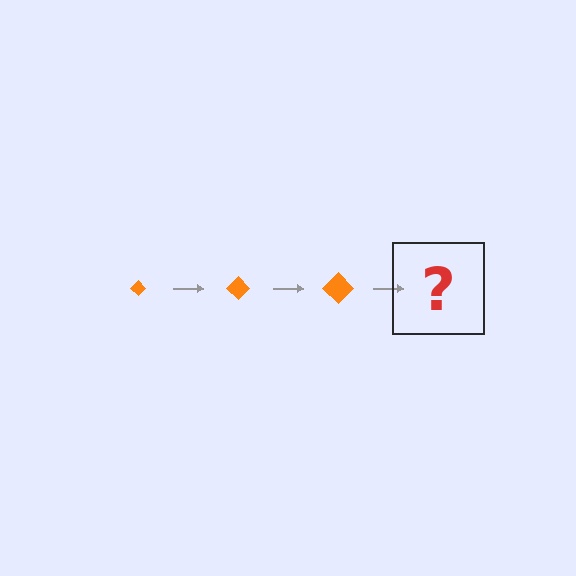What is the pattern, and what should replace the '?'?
The pattern is that the diamond gets progressively larger each step. The '?' should be an orange diamond, larger than the previous one.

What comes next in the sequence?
The next element should be an orange diamond, larger than the previous one.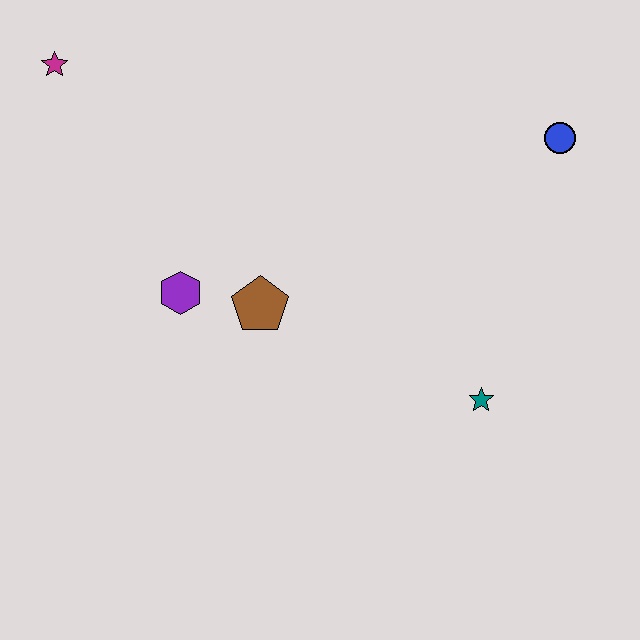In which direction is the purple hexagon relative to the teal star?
The purple hexagon is to the left of the teal star.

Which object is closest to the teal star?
The brown pentagon is closest to the teal star.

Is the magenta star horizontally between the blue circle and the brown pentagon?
No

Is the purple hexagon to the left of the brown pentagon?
Yes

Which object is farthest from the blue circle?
The magenta star is farthest from the blue circle.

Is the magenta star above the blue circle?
Yes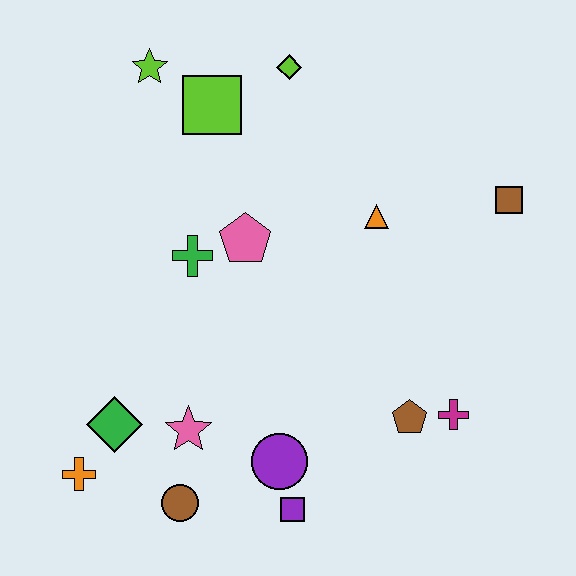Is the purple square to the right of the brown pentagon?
No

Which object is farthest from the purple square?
The lime star is farthest from the purple square.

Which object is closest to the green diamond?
The orange cross is closest to the green diamond.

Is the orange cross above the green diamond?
No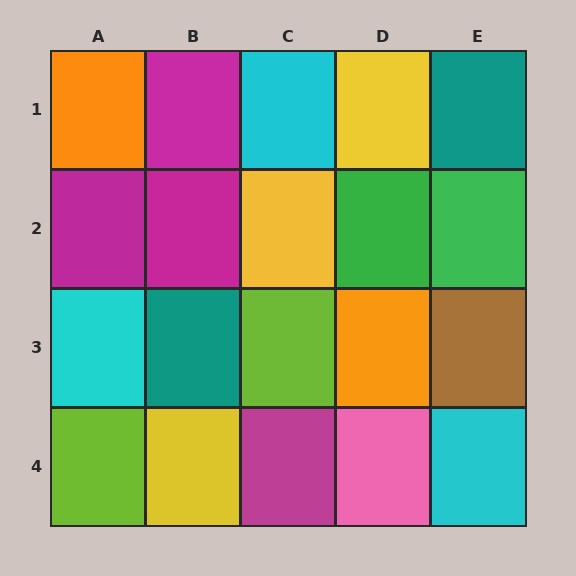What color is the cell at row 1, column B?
Magenta.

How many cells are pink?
1 cell is pink.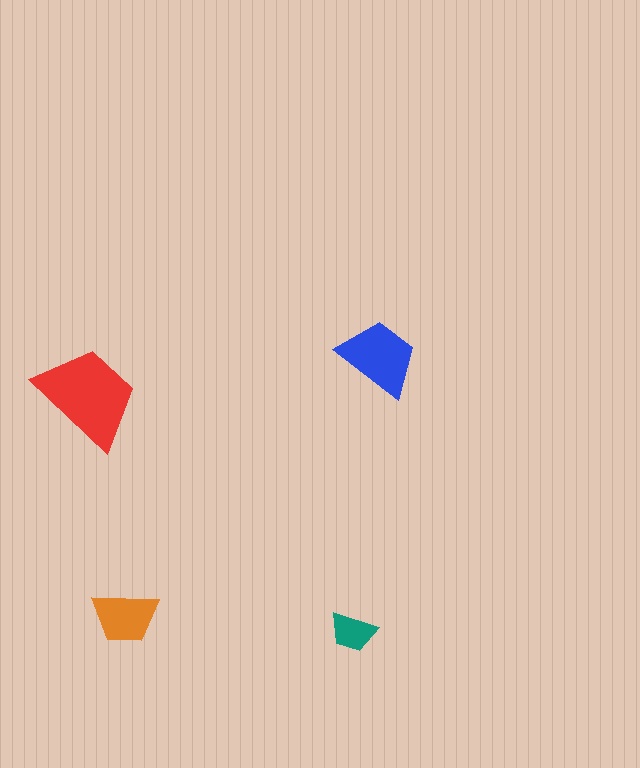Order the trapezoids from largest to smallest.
the red one, the blue one, the orange one, the teal one.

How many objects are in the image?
There are 4 objects in the image.